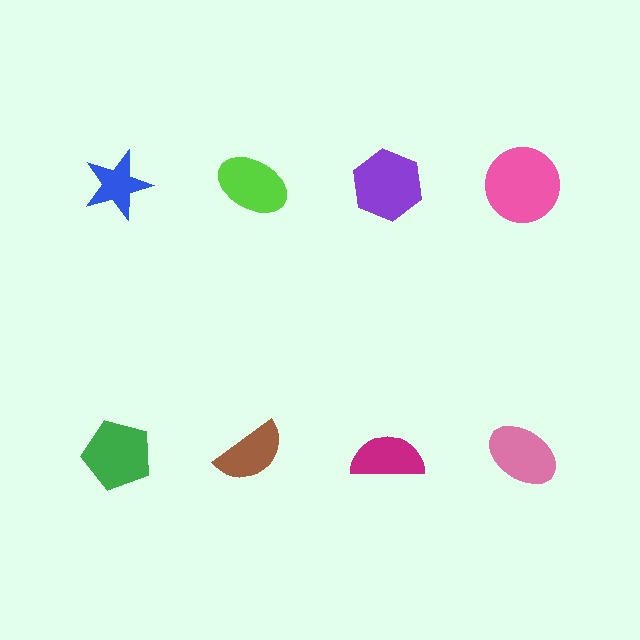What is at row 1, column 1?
A blue star.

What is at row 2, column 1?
A green pentagon.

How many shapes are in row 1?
4 shapes.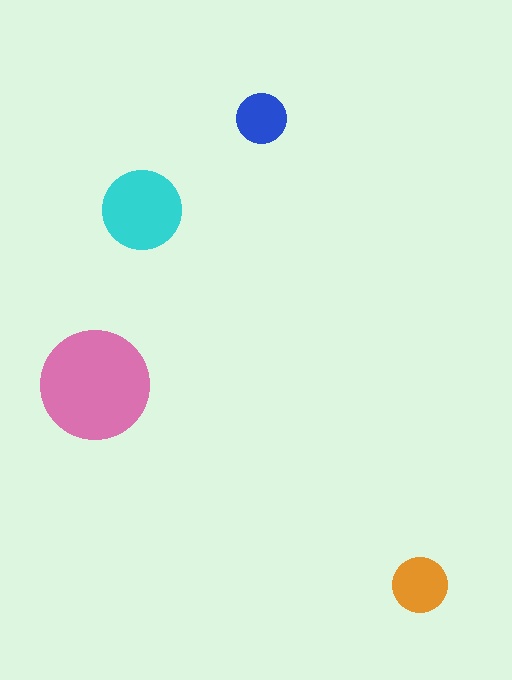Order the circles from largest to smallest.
the pink one, the cyan one, the orange one, the blue one.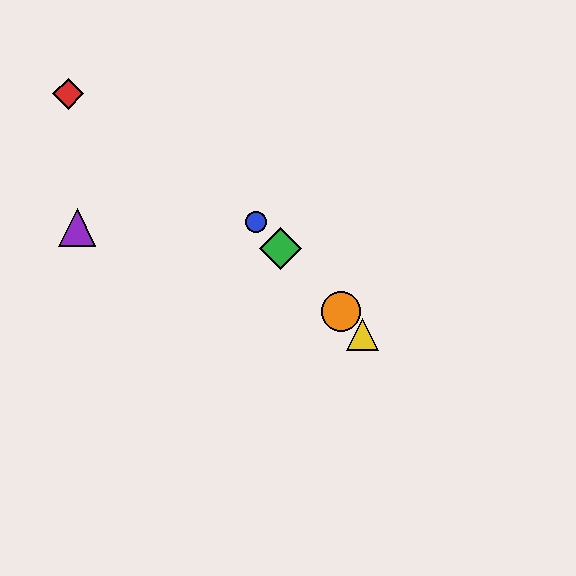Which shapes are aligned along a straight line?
The blue circle, the green diamond, the yellow triangle, the orange circle are aligned along a straight line.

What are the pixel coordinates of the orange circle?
The orange circle is at (341, 312).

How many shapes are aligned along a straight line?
4 shapes (the blue circle, the green diamond, the yellow triangle, the orange circle) are aligned along a straight line.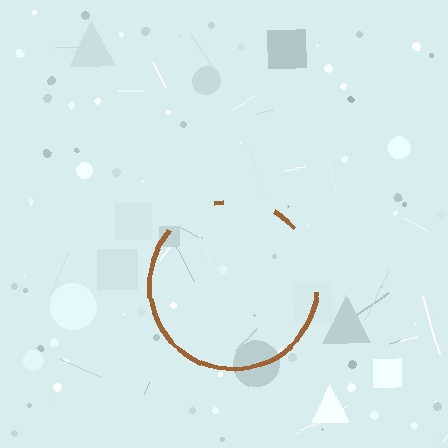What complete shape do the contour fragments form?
The contour fragments form a circle.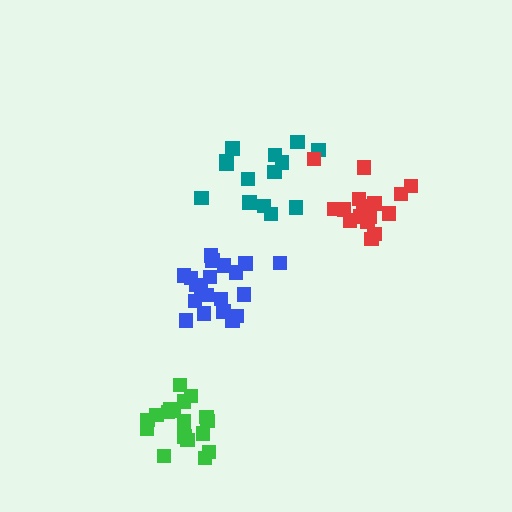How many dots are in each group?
Group 1: 14 dots, Group 2: 17 dots, Group 3: 19 dots, Group 4: 20 dots (70 total).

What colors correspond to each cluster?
The clusters are colored: teal, red, green, blue.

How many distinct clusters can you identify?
There are 4 distinct clusters.